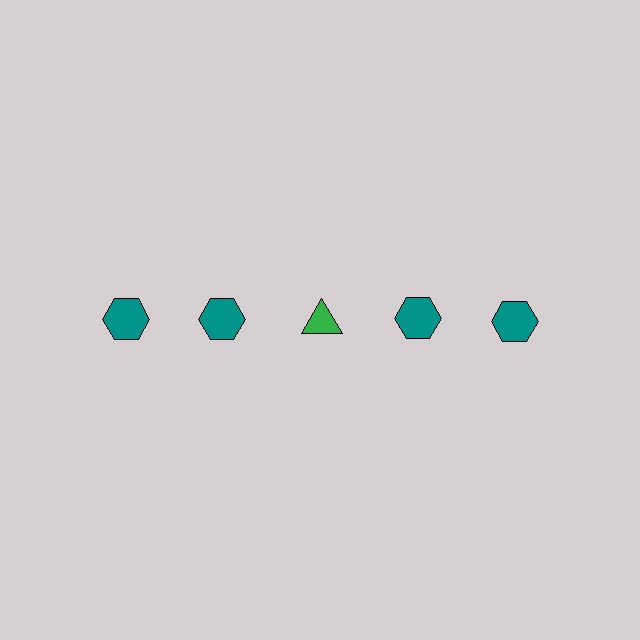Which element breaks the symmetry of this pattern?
The green triangle in the top row, center column breaks the symmetry. All other shapes are teal hexagons.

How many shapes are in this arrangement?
There are 5 shapes arranged in a grid pattern.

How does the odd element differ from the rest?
It differs in both color (green instead of teal) and shape (triangle instead of hexagon).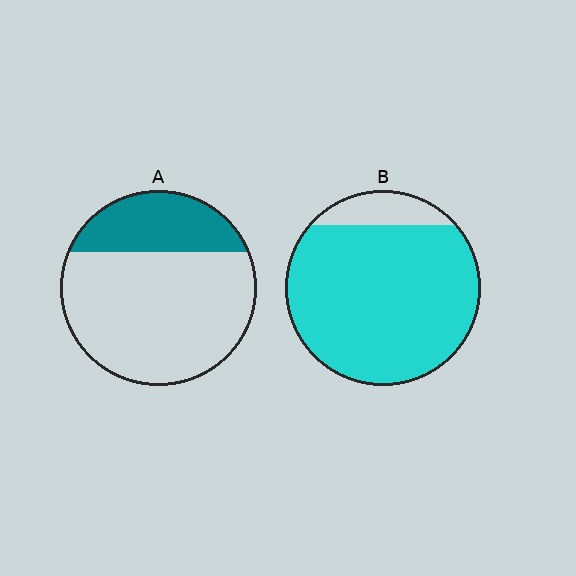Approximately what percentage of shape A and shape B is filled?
A is approximately 25% and B is approximately 90%.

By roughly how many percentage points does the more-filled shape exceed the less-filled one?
By roughly 60 percentage points (B over A).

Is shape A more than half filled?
No.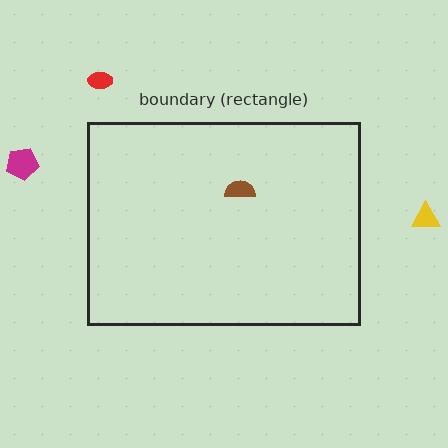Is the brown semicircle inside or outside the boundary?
Inside.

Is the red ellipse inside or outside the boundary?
Outside.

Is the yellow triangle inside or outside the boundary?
Outside.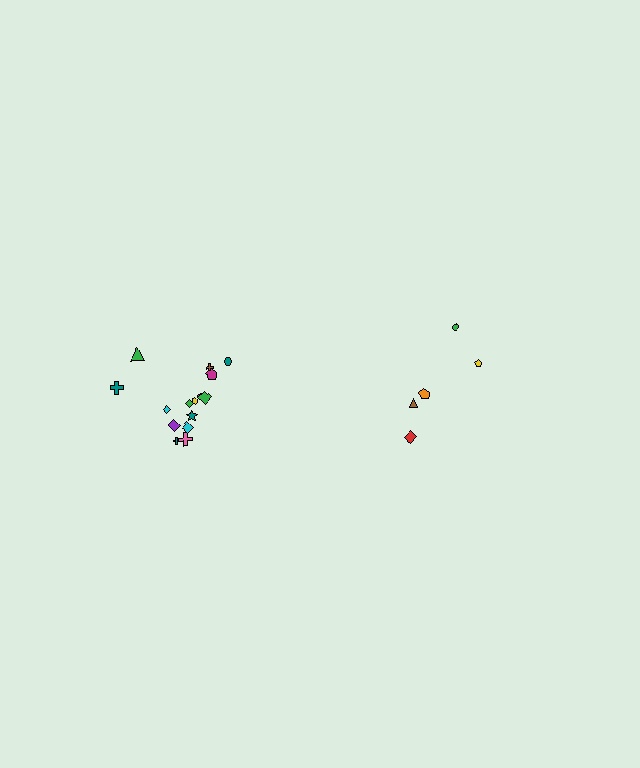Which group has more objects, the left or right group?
The left group.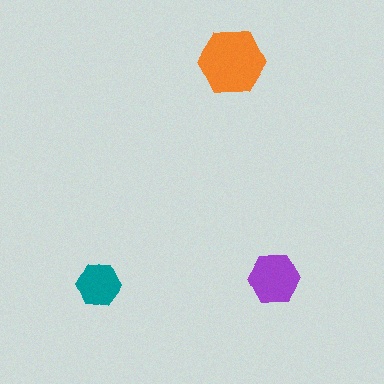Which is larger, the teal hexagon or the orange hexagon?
The orange one.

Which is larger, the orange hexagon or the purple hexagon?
The orange one.